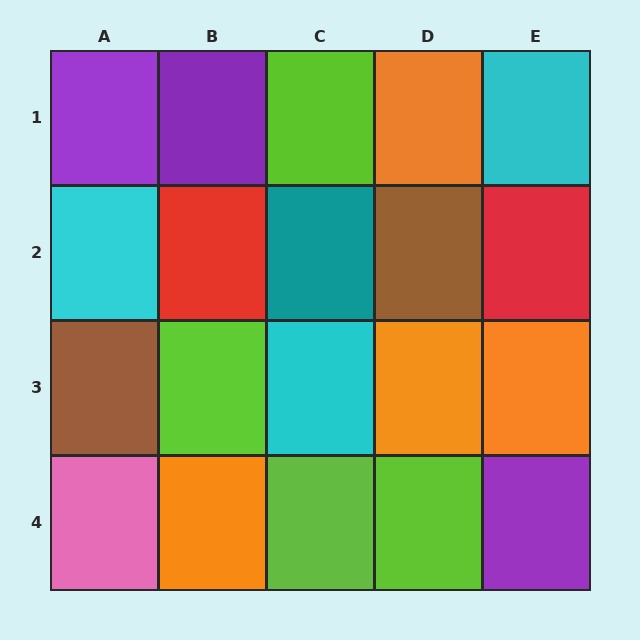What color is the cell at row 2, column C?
Teal.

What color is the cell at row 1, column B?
Purple.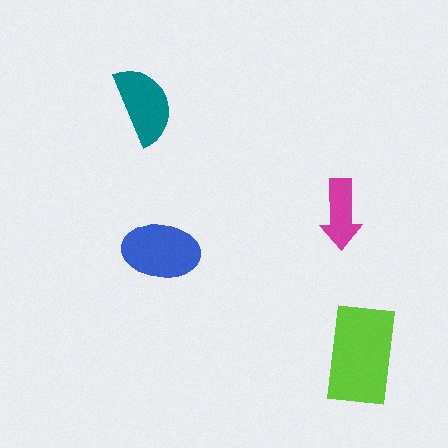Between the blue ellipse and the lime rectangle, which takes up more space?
The lime rectangle.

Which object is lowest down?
The lime rectangle is bottommost.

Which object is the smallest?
The magenta arrow.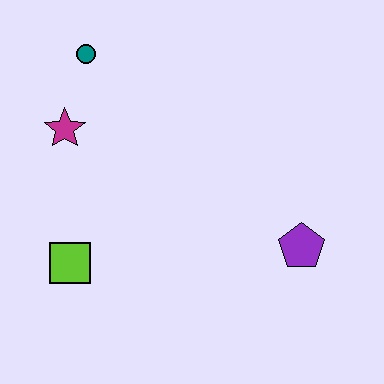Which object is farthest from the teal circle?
The purple pentagon is farthest from the teal circle.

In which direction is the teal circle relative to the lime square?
The teal circle is above the lime square.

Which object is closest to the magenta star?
The teal circle is closest to the magenta star.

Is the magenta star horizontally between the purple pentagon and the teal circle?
No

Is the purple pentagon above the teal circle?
No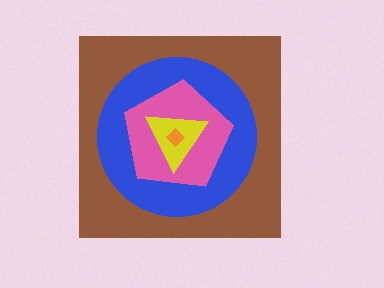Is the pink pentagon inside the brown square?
Yes.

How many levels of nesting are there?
5.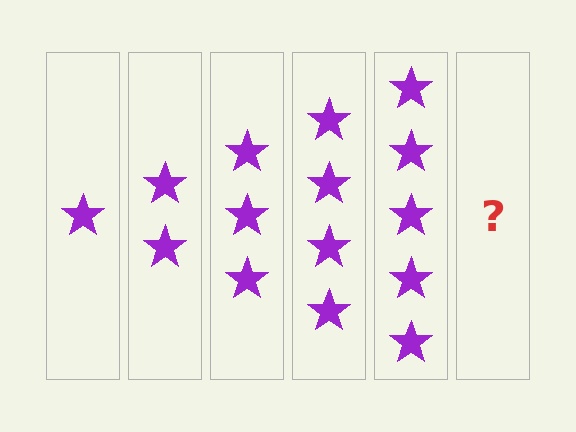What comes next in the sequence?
The next element should be 6 stars.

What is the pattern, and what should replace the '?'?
The pattern is that each step adds one more star. The '?' should be 6 stars.